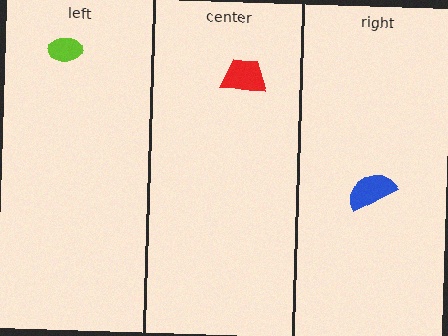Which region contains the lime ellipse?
The left region.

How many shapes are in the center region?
1.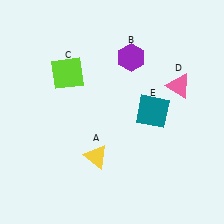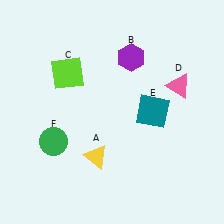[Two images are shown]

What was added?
A green circle (F) was added in Image 2.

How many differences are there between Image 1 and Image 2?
There is 1 difference between the two images.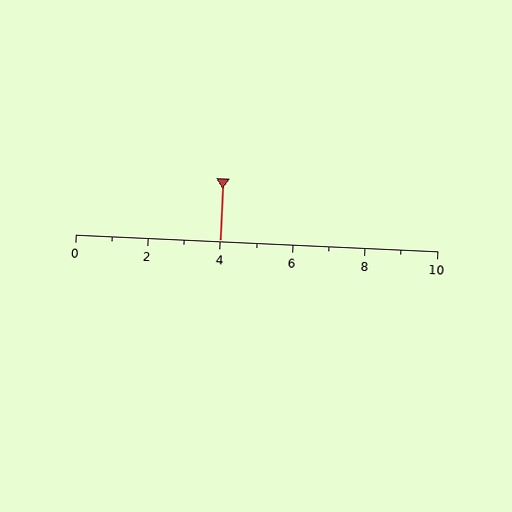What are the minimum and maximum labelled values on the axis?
The axis runs from 0 to 10.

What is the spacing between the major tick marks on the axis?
The major ticks are spaced 2 apart.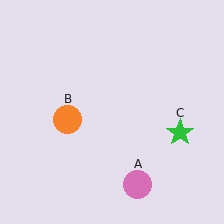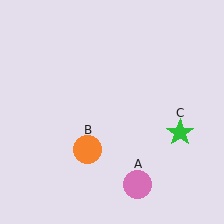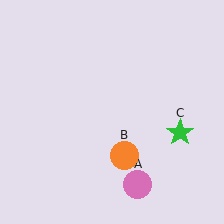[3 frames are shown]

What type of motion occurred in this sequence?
The orange circle (object B) rotated counterclockwise around the center of the scene.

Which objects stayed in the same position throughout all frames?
Pink circle (object A) and green star (object C) remained stationary.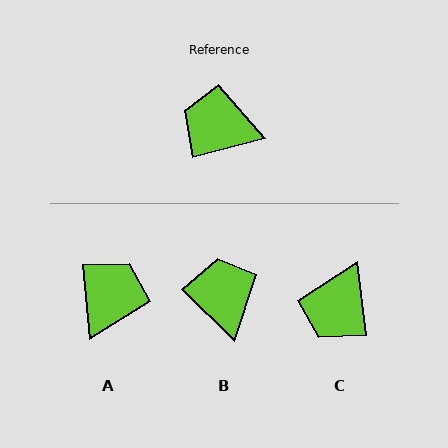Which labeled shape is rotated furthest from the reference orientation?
A, about 99 degrees away.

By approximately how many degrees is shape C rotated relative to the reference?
Approximately 82 degrees counter-clockwise.